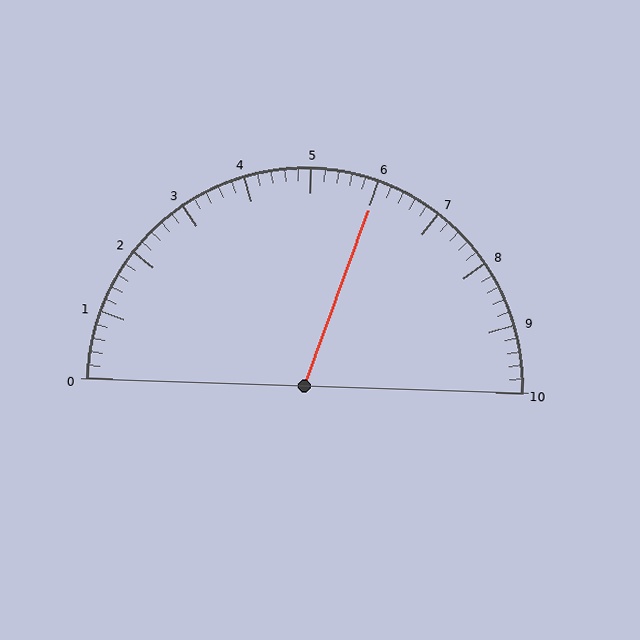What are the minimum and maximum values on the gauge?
The gauge ranges from 0 to 10.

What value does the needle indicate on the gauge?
The needle indicates approximately 6.0.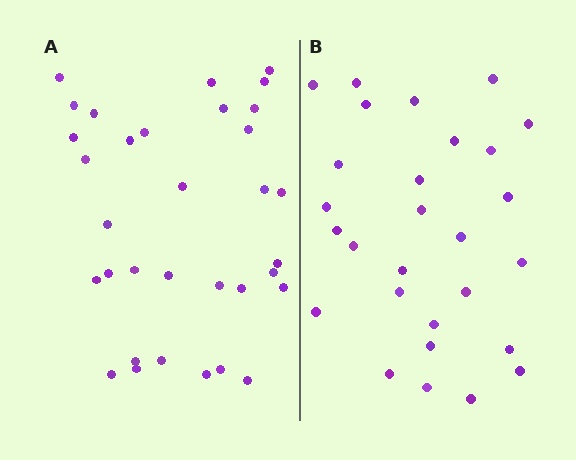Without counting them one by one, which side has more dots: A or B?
Region A (the left region) has more dots.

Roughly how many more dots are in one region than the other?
Region A has about 5 more dots than region B.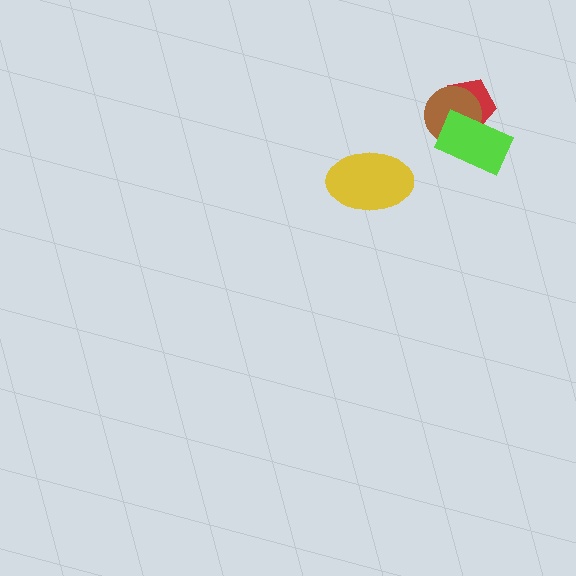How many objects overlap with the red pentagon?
2 objects overlap with the red pentagon.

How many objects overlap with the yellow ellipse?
0 objects overlap with the yellow ellipse.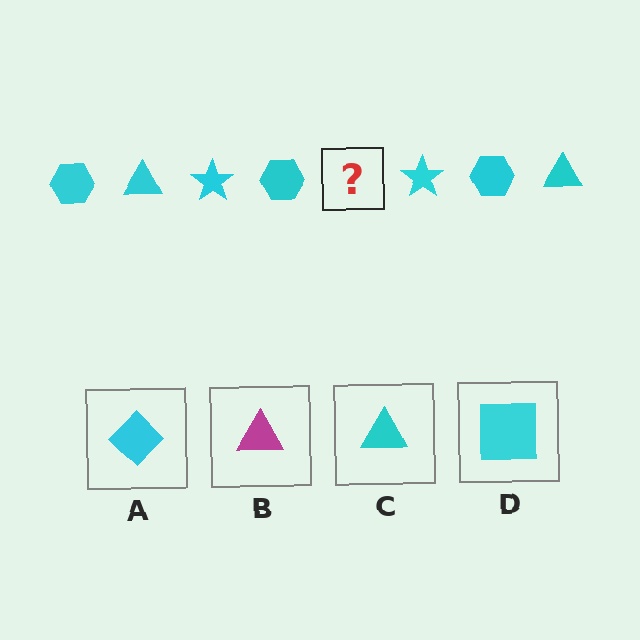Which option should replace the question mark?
Option C.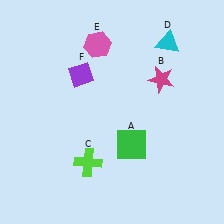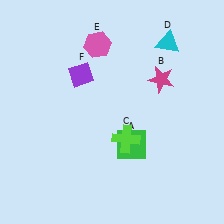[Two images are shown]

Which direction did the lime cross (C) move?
The lime cross (C) moved right.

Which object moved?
The lime cross (C) moved right.